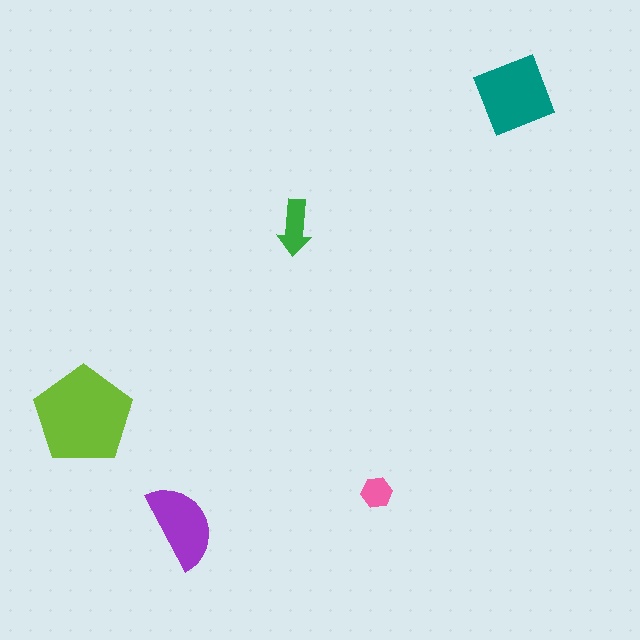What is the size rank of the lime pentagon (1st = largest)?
1st.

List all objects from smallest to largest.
The pink hexagon, the green arrow, the purple semicircle, the teal diamond, the lime pentagon.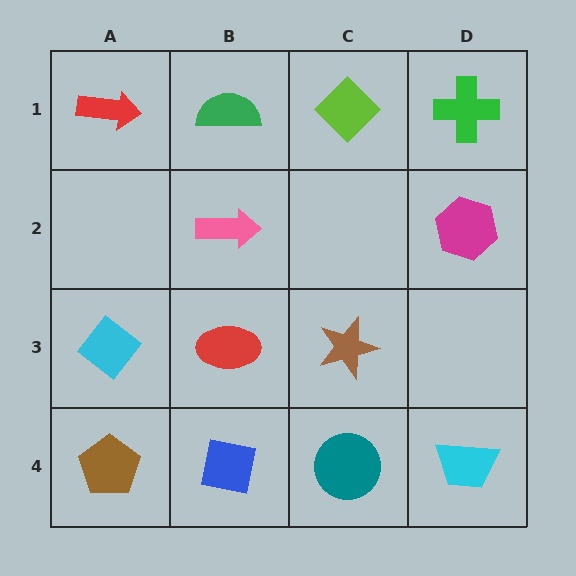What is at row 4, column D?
A cyan trapezoid.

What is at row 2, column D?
A magenta hexagon.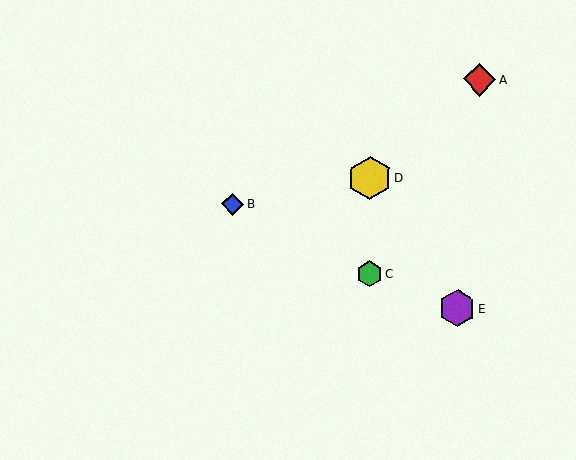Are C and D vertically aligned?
Yes, both are at x≈369.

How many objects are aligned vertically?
2 objects (C, D) are aligned vertically.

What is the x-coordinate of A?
Object A is at x≈480.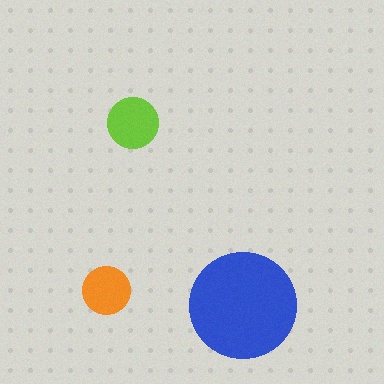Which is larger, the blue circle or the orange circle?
The blue one.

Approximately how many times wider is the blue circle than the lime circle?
About 2 times wider.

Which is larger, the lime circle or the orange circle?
The lime one.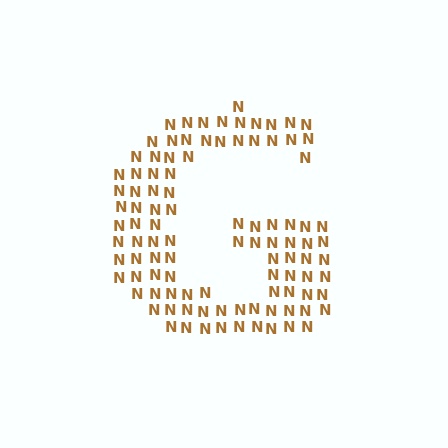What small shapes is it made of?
It is made of small letter N's.